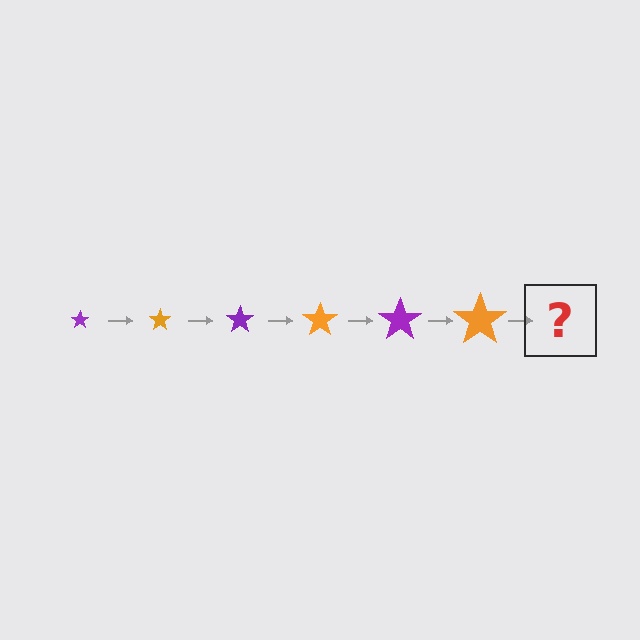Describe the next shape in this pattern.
It should be a purple star, larger than the previous one.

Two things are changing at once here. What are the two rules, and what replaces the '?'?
The two rules are that the star grows larger each step and the color cycles through purple and orange. The '?' should be a purple star, larger than the previous one.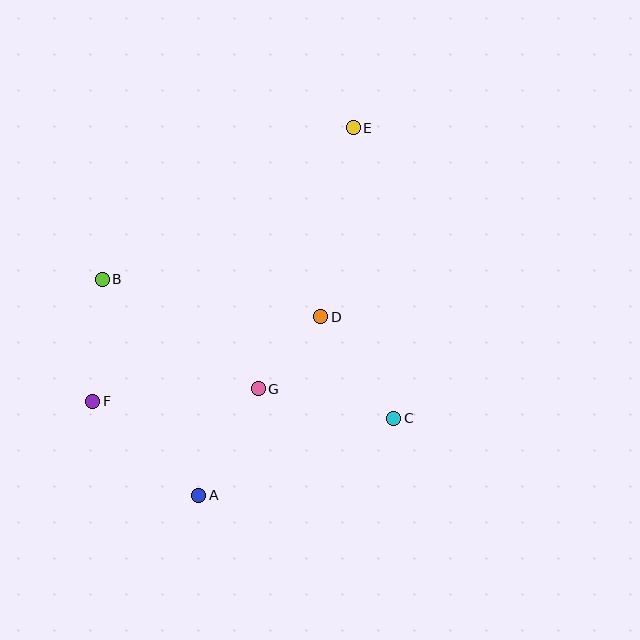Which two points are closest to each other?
Points D and G are closest to each other.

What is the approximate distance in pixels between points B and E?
The distance between B and E is approximately 293 pixels.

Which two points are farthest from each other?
Points A and E are farthest from each other.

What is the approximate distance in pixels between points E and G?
The distance between E and G is approximately 278 pixels.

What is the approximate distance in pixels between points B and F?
The distance between B and F is approximately 123 pixels.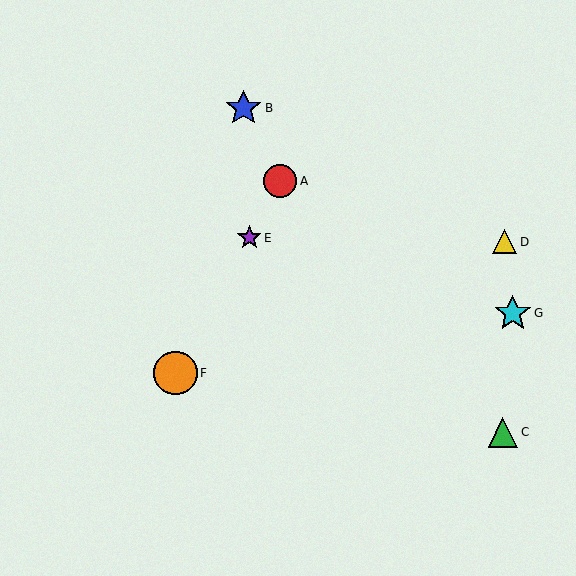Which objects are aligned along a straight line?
Objects A, E, F are aligned along a straight line.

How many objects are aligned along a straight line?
3 objects (A, E, F) are aligned along a straight line.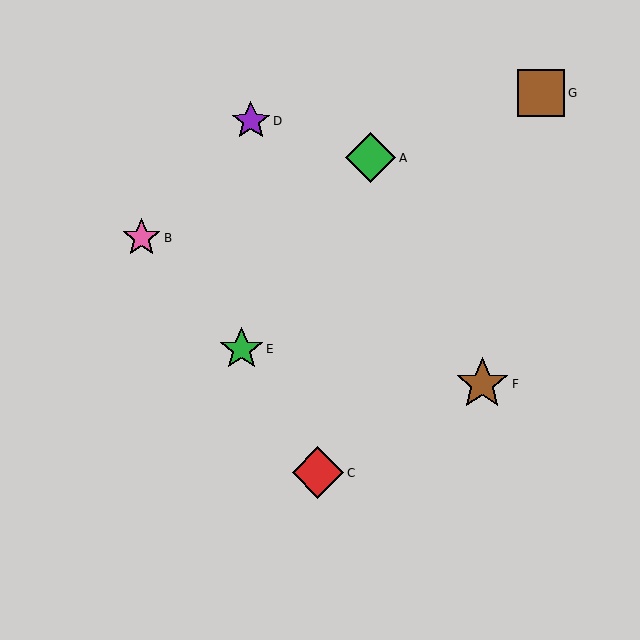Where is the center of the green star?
The center of the green star is at (241, 349).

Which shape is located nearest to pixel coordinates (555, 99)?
The brown square (labeled G) at (541, 93) is nearest to that location.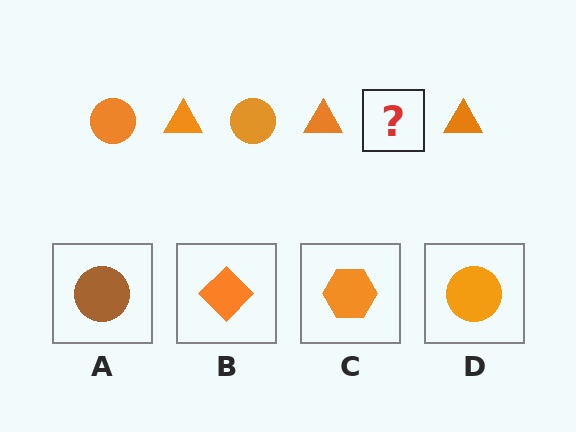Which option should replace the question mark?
Option D.